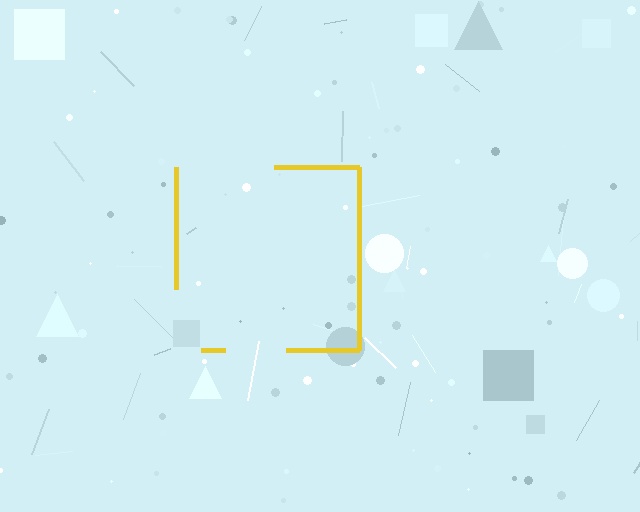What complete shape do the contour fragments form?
The contour fragments form a square.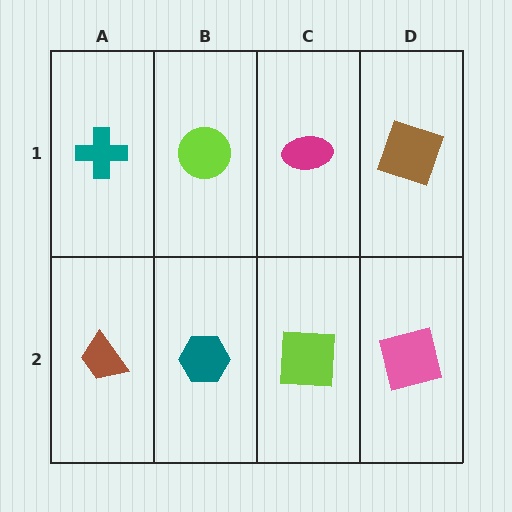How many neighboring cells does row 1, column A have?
2.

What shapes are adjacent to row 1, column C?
A lime square (row 2, column C), a lime circle (row 1, column B), a brown square (row 1, column D).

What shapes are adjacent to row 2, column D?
A brown square (row 1, column D), a lime square (row 2, column C).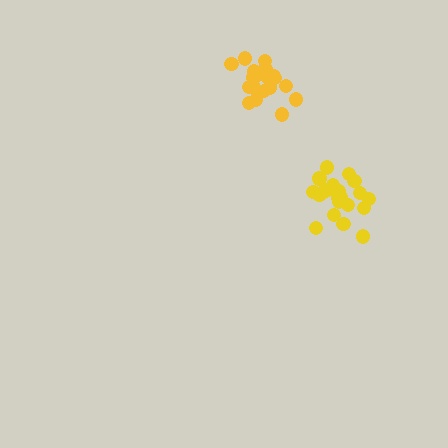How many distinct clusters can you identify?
There are 2 distinct clusters.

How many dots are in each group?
Group 1: 19 dots, Group 2: 21 dots (40 total).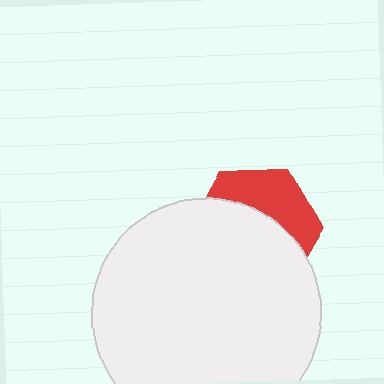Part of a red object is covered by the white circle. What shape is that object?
It is a hexagon.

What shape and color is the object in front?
The object in front is a white circle.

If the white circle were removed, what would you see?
You would see the complete red hexagon.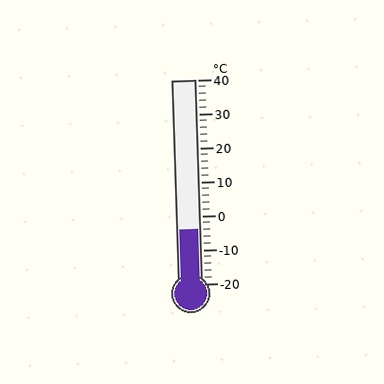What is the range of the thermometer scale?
The thermometer scale ranges from -20°C to 40°C.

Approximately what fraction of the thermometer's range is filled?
The thermometer is filled to approximately 25% of its range.